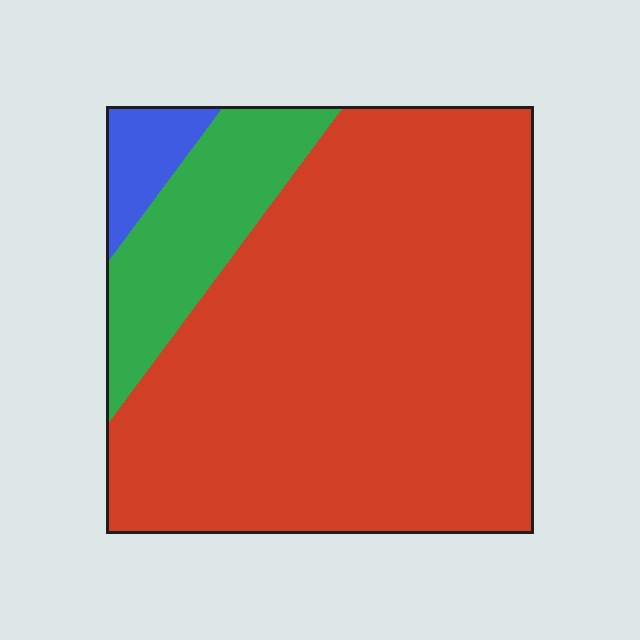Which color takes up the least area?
Blue, at roughly 5%.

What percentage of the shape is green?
Green covers about 15% of the shape.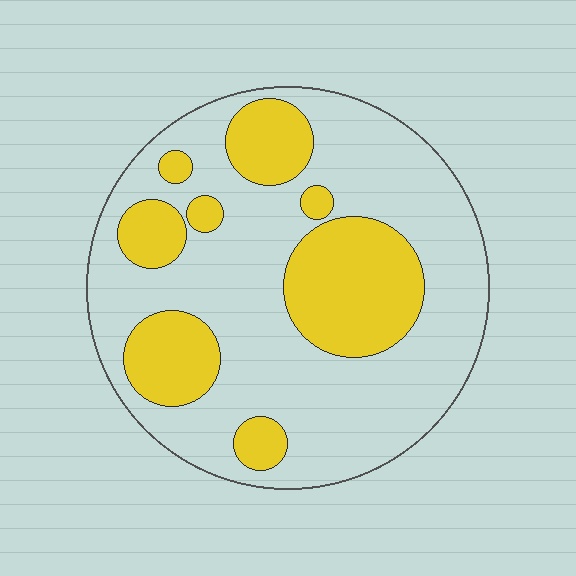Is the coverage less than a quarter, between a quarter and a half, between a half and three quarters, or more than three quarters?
Between a quarter and a half.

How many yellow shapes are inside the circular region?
8.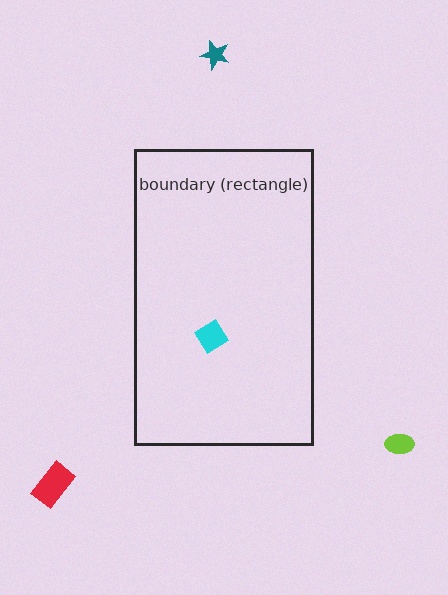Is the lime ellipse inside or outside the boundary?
Outside.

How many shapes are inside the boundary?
1 inside, 3 outside.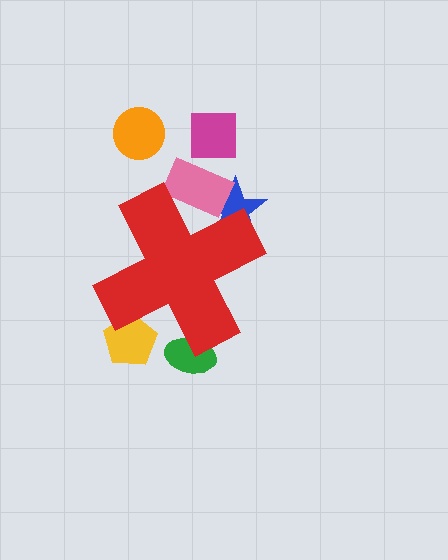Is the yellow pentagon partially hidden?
Yes, the yellow pentagon is partially hidden behind the red cross.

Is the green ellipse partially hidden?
Yes, the green ellipse is partially hidden behind the red cross.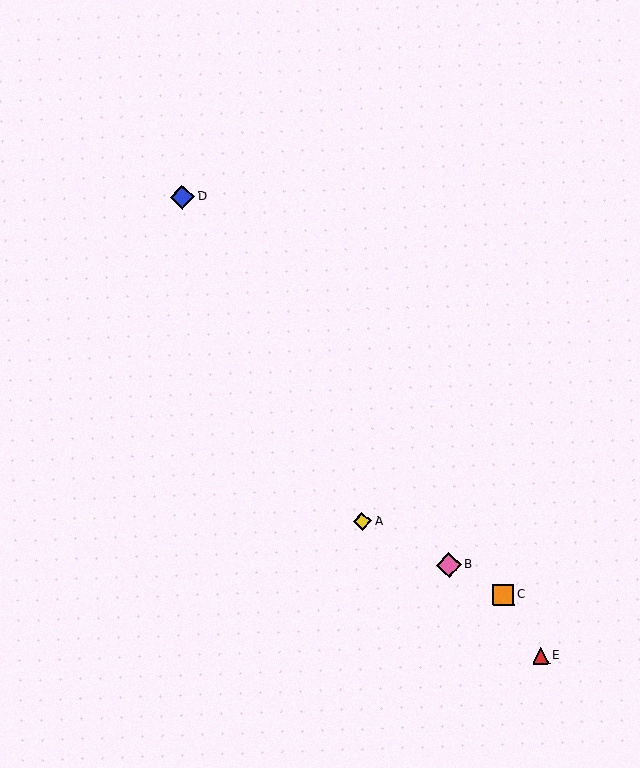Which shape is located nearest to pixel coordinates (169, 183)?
The blue diamond (labeled D) at (182, 197) is nearest to that location.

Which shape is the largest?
The pink diamond (labeled B) is the largest.